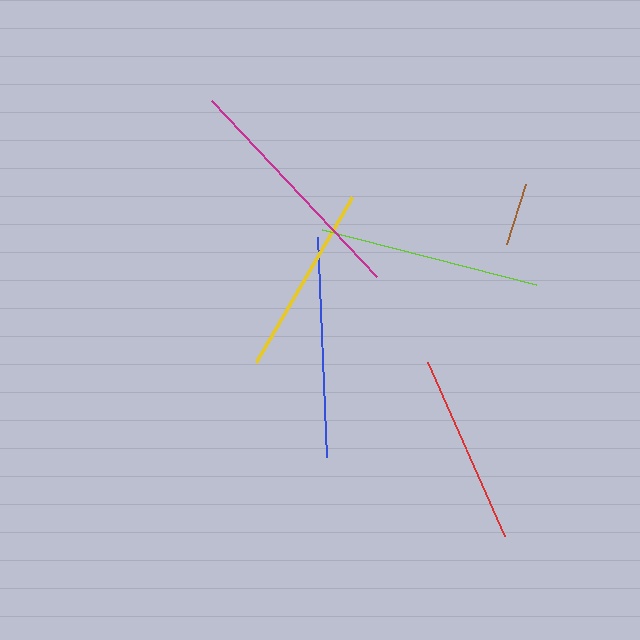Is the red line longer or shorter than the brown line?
The red line is longer than the brown line.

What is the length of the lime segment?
The lime segment is approximately 221 pixels long.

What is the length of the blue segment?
The blue segment is approximately 220 pixels long.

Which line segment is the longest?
The magenta line is the longest at approximately 242 pixels.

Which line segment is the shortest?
The brown line is the shortest at approximately 63 pixels.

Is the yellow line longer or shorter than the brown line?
The yellow line is longer than the brown line.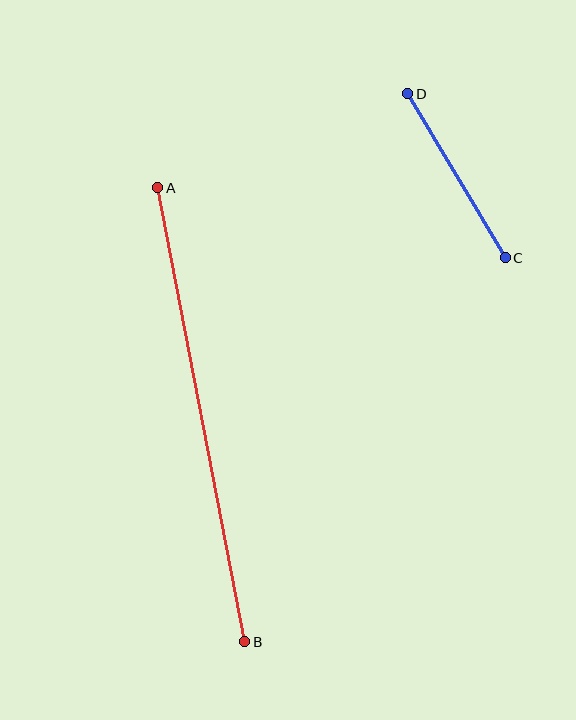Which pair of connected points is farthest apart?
Points A and B are farthest apart.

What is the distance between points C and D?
The distance is approximately 191 pixels.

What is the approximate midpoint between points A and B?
The midpoint is at approximately (201, 415) pixels.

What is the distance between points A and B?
The distance is approximately 462 pixels.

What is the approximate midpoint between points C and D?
The midpoint is at approximately (457, 176) pixels.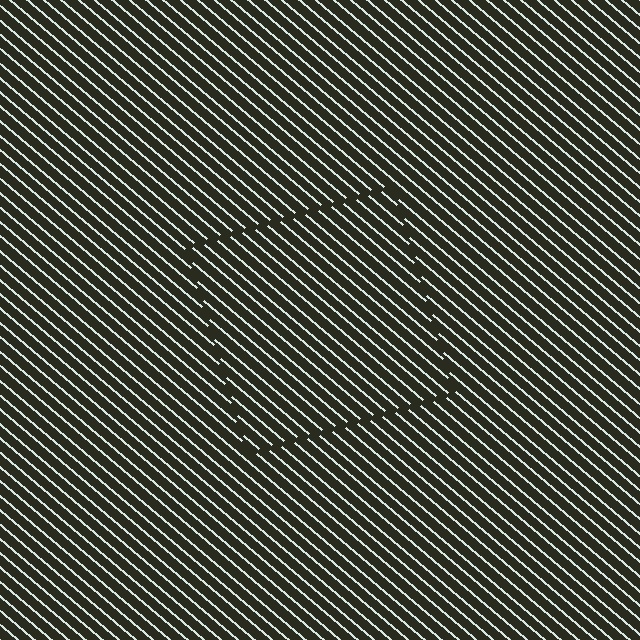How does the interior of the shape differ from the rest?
The interior of the shape contains the same grating, shifted by half a period — the contour is defined by the phase discontinuity where line-ends from the inner and outer gratings abut.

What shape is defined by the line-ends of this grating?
An illusory square. The interior of the shape contains the same grating, shifted by half a period — the contour is defined by the phase discontinuity where line-ends from the inner and outer gratings abut.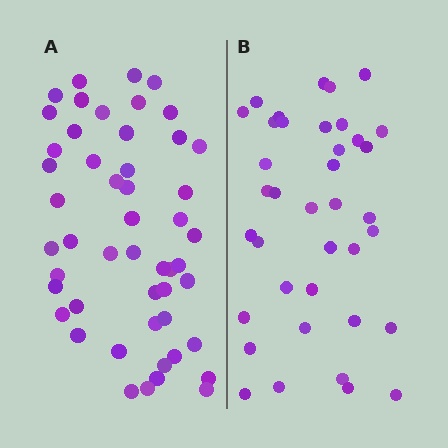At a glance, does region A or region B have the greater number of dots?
Region A (the left region) has more dots.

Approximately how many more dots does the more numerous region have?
Region A has roughly 12 or so more dots than region B.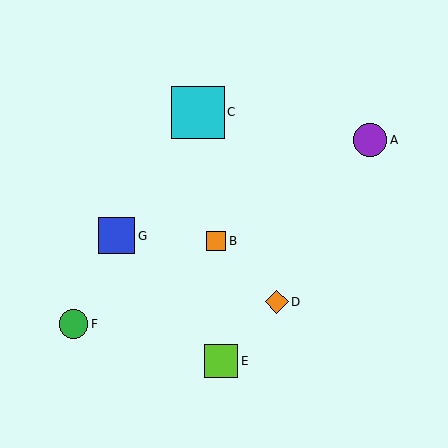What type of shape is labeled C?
Shape C is a cyan square.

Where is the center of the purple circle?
The center of the purple circle is at (370, 140).